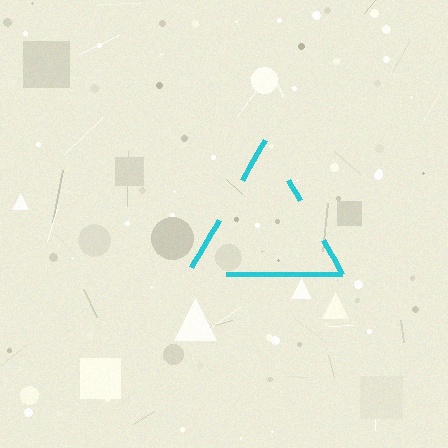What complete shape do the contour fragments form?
The contour fragments form a triangle.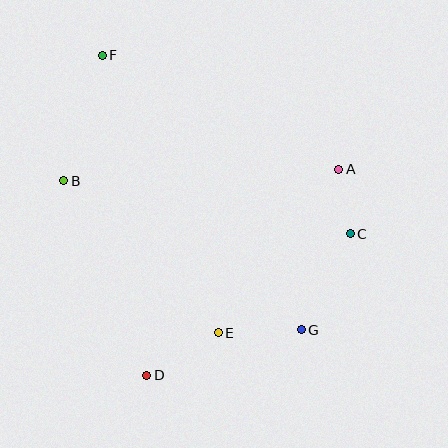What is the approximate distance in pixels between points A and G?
The distance between A and G is approximately 165 pixels.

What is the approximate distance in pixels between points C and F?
The distance between C and F is approximately 306 pixels.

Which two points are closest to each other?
Points A and C are closest to each other.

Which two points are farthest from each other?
Points F and G are farthest from each other.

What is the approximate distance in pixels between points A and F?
The distance between A and F is approximately 263 pixels.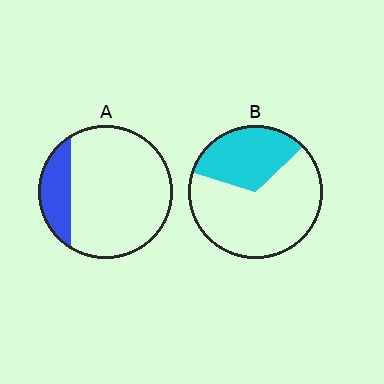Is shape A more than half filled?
No.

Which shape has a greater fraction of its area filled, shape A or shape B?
Shape B.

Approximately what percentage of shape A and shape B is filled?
A is approximately 20% and B is approximately 35%.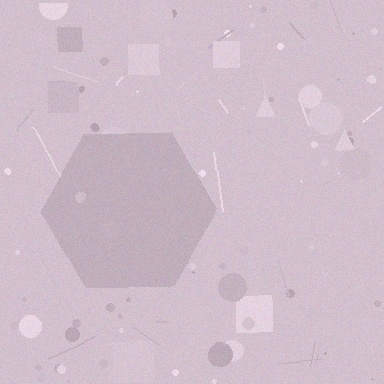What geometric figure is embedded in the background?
A hexagon is embedded in the background.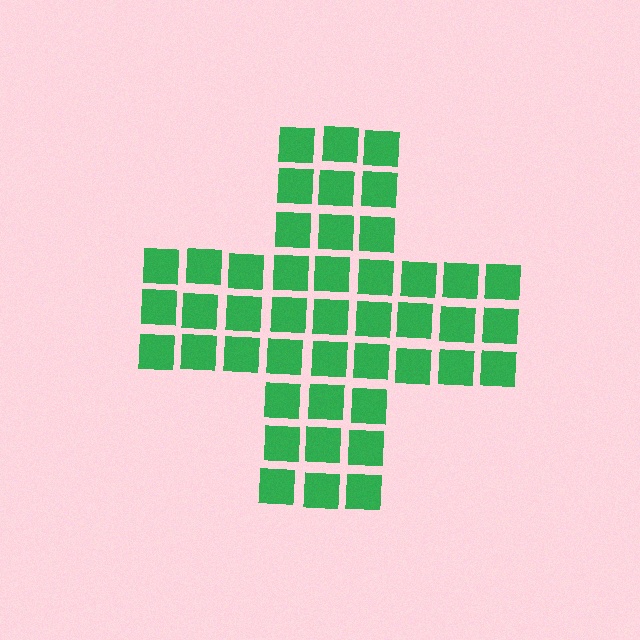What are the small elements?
The small elements are squares.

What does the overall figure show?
The overall figure shows a cross.